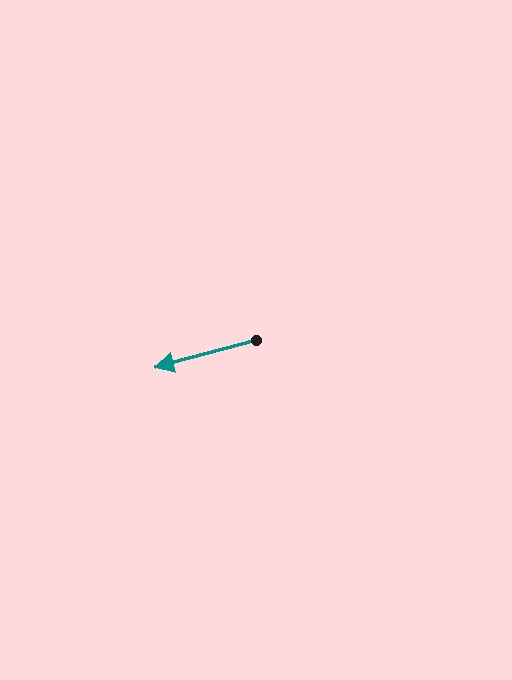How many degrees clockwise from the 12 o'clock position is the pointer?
Approximately 255 degrees.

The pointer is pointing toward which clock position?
Roughly 8 o'clock.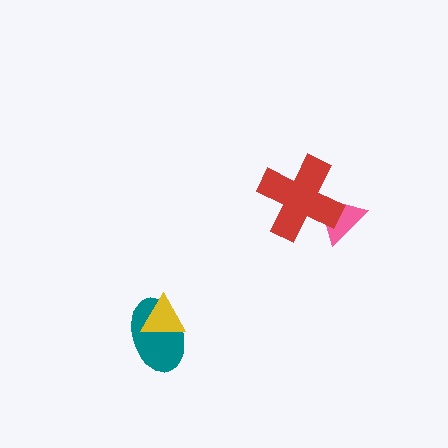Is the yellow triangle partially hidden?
No, no other shape covers it.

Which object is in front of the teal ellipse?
The yellow triangle is in front of the teal ellipse.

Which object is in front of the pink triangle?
The red cross is in front of the pink triangle.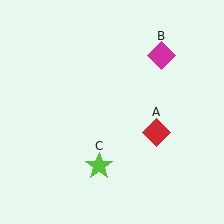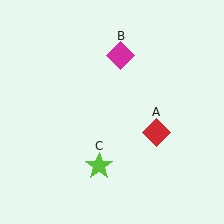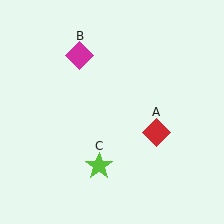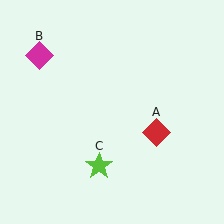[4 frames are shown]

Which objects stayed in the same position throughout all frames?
Red diamond (object A) and lime star (object C) remained stationary.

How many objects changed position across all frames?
1 object changed position: magenta diamond (object B).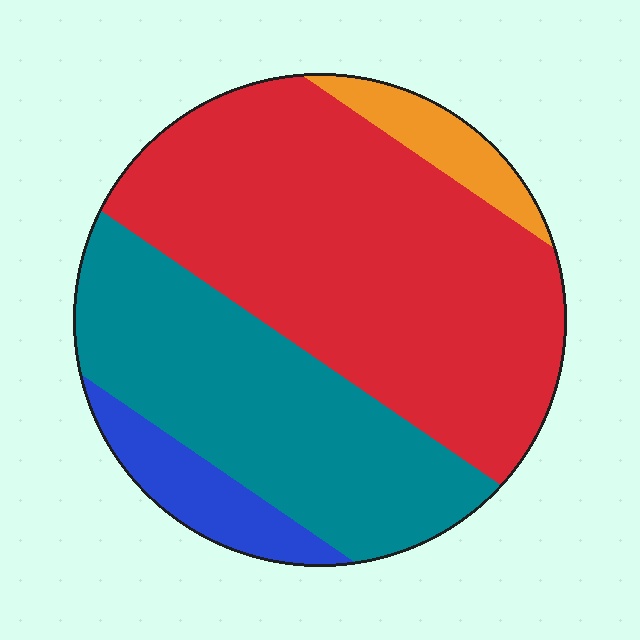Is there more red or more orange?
Red.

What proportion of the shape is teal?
Teal takes up about one third (1/3) of the shape.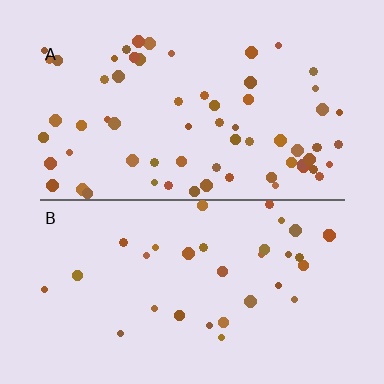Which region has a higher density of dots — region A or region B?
A (the top).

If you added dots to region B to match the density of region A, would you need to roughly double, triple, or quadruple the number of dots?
Approximately double.